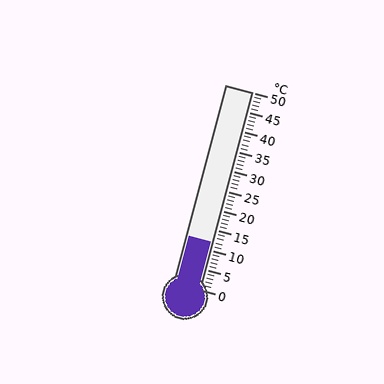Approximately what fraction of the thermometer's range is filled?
The thermometer is filled to approximately 25% of its range.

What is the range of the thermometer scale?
The thermometer scale ranges from 0°C to 50°C.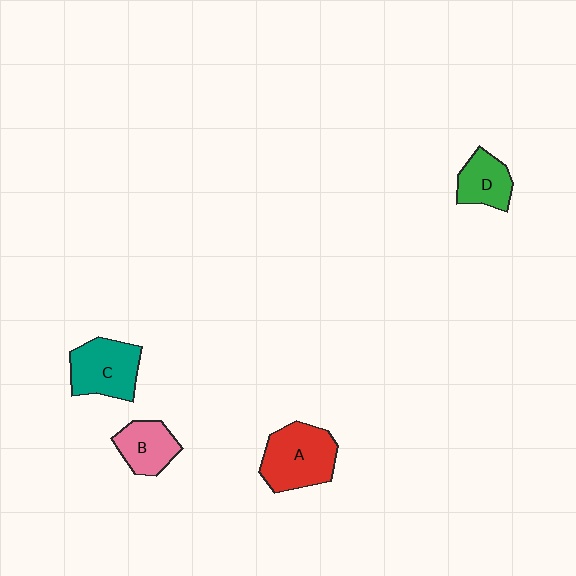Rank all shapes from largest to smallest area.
From largest to smallest: A (red), C (teal), B (pink), D (green).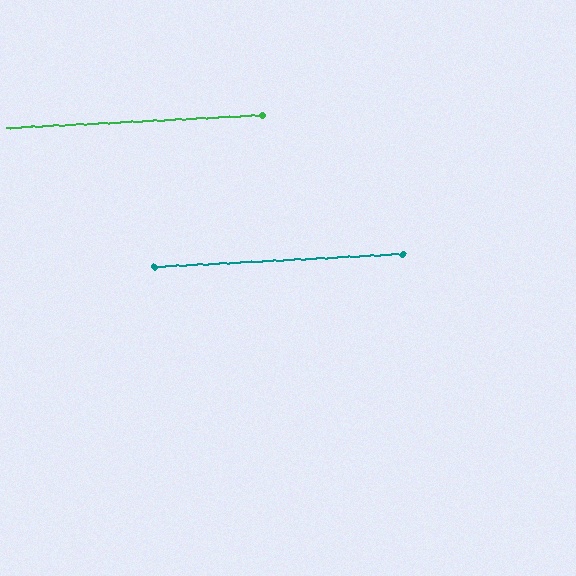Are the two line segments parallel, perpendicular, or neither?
Parallel — their directions differ by only 0.2°.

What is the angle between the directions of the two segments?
Approximately 0 degrees.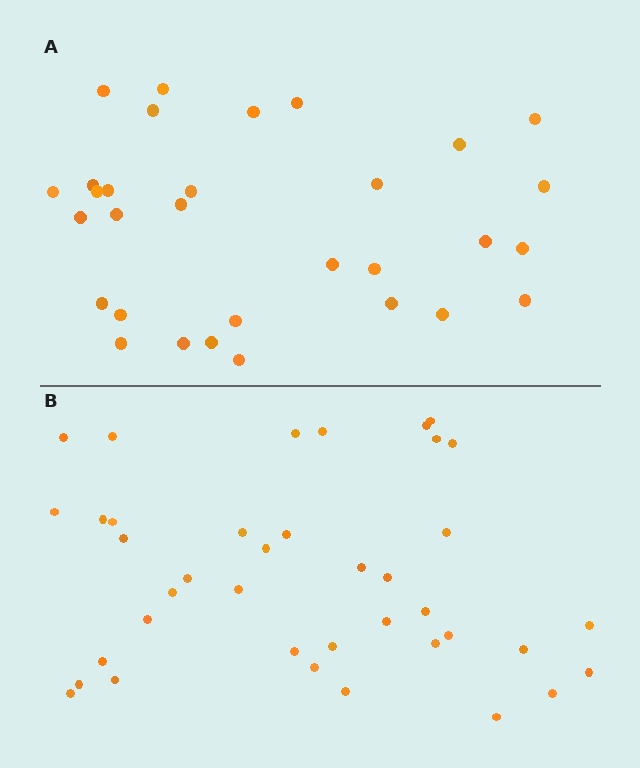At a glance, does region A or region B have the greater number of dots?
Region B (the bottom region) has more dots.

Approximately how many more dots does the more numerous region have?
Region B has roughly 8 or so more dots than region A.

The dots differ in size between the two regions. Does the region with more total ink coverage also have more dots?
No. Region A has more total ink coverage because its dots are larger, but region B actually contains more individual dots. Total area can be misleading — the number of items is what matters here.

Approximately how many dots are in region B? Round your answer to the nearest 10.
About 40 dots. (The exact count is 39, which rounds to 40.)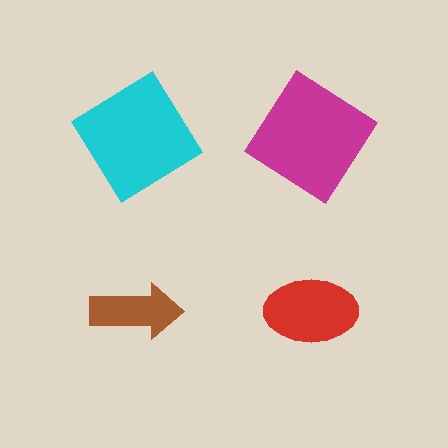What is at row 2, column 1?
A brown arrow.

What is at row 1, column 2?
A magenta diamond.